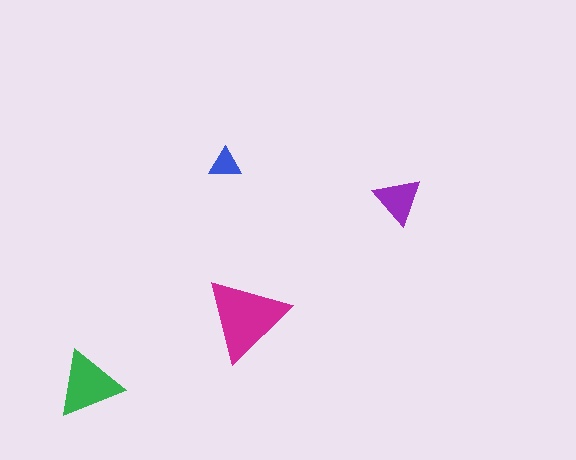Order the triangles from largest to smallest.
the magenta one, the green one, the purple one, the blue one.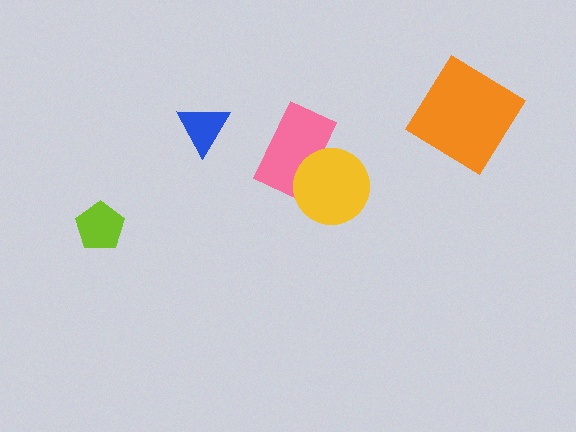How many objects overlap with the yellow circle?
1 object overlaps with the yellow circle.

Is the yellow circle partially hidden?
No, no other shape covers it.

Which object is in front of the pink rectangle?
The yellow circle is in front of the pink rectangle.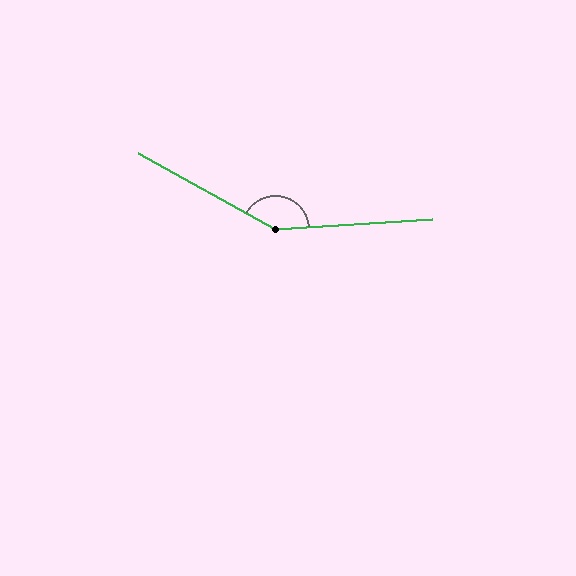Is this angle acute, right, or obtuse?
It is obtuse.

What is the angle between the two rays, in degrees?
Approximately 147 degrees.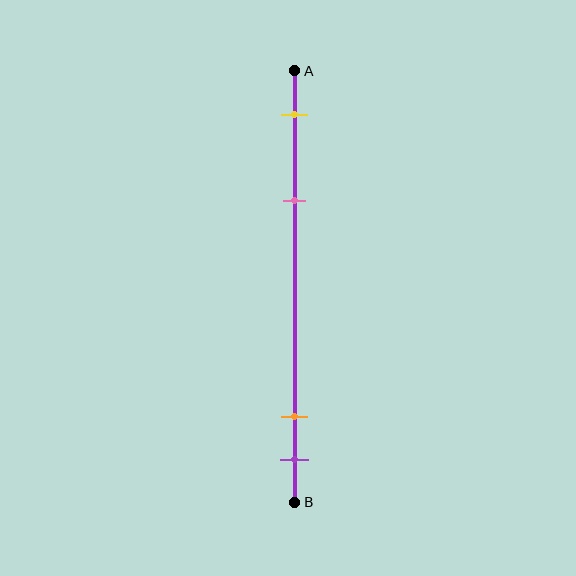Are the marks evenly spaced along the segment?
No, the marks are not evenly spaced.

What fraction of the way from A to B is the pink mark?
The pink mark is approximately 30% (0.3) of the way from A to B.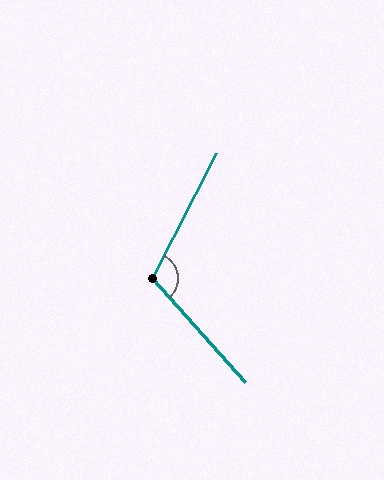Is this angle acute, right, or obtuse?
It is obtuse.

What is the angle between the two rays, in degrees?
Approximately 111 degrees.